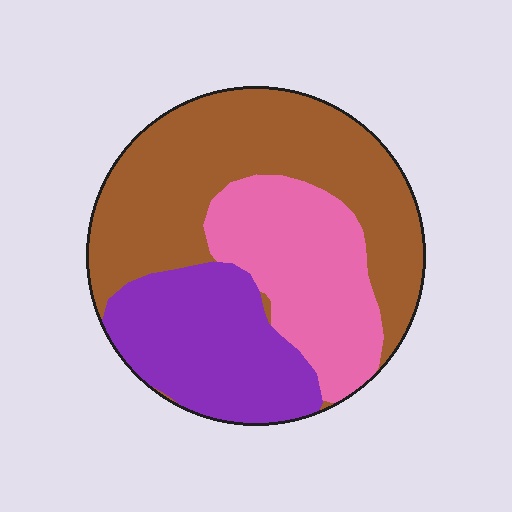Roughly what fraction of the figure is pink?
Pink covers 27% of the figure.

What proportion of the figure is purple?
Purple takes up between a sixth and a third of the figure.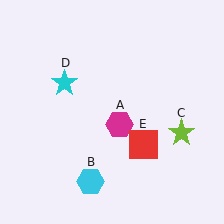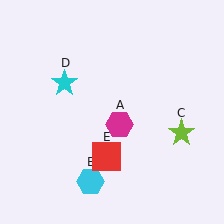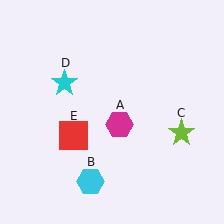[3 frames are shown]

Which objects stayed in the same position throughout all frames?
Magenta hexagon (object A) and cyan hexagon (object B) and lime star (object C) and cyan star (object D) remained stationary.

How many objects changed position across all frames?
1 object changed position: red square (object E).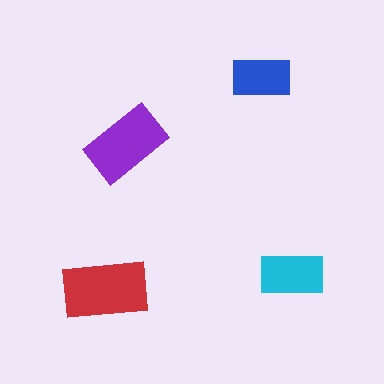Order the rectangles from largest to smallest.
the red one, the purple one, the cyan one, the blue one.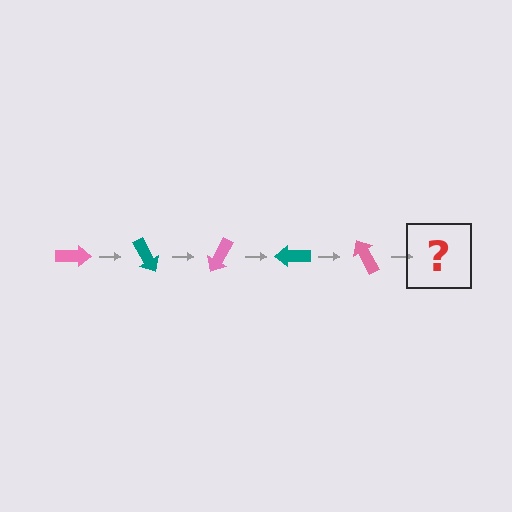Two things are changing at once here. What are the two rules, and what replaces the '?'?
The two rules are that it rotates 60 degrees each step and the color cycles through pink and teal. The '?' should be a teal arrow, rotated 300 degrees from the start.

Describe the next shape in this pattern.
It should be a teal arrow, rotated 300 degrees from the start.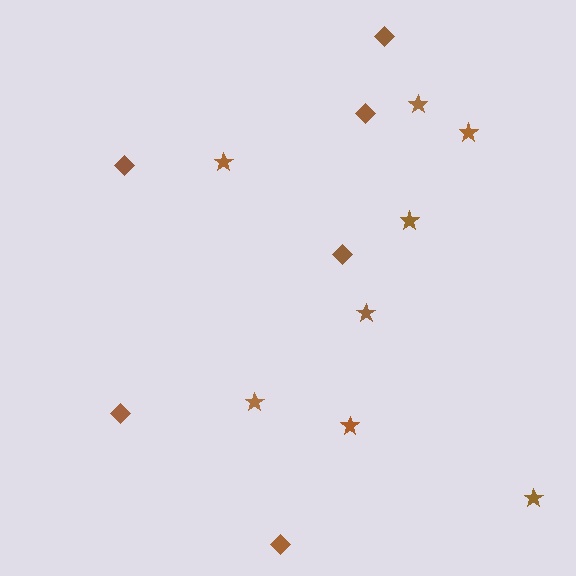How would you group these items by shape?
There are 2 groups: one group of diamonds (6) and one group of stars (8).